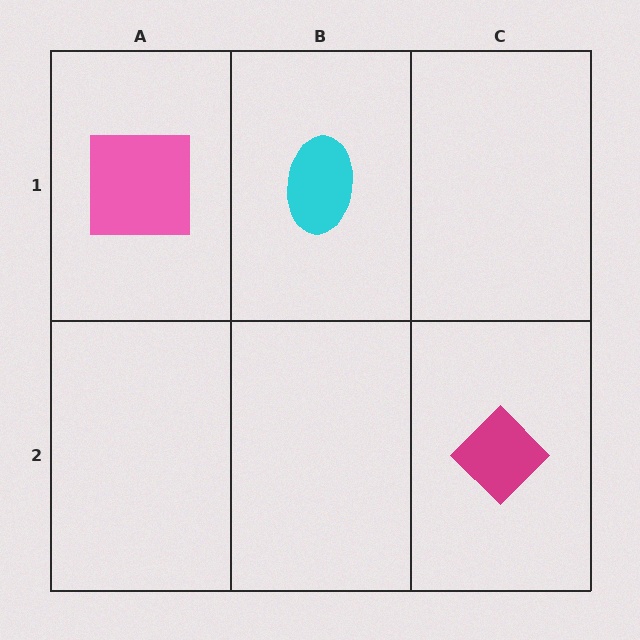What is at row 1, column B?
A cyan ellipse.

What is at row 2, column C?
A magenta diamond.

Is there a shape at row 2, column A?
No, that cell is empty.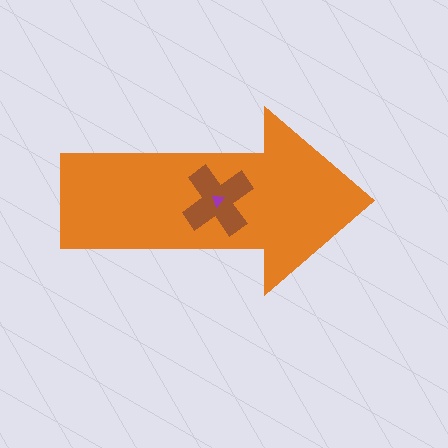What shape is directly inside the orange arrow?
The brown cross.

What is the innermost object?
The purple triangle.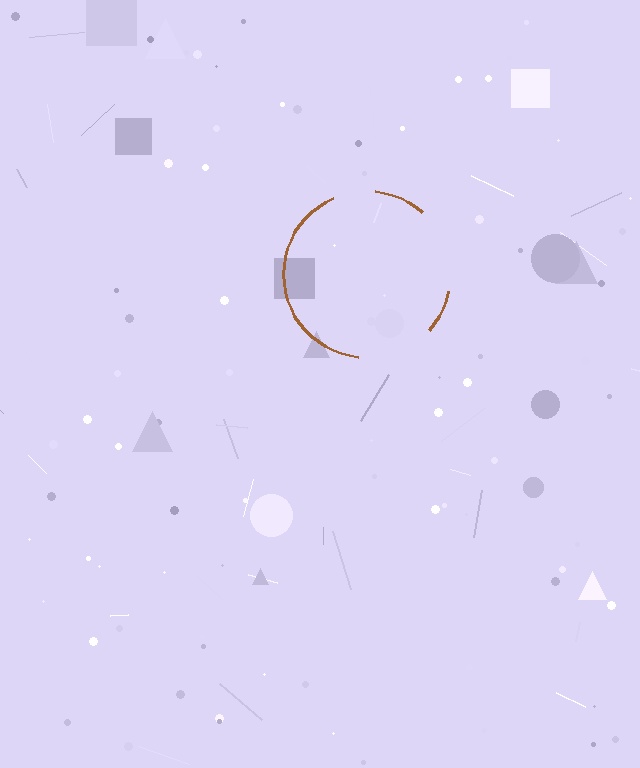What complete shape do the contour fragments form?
The contour fragments form a circle.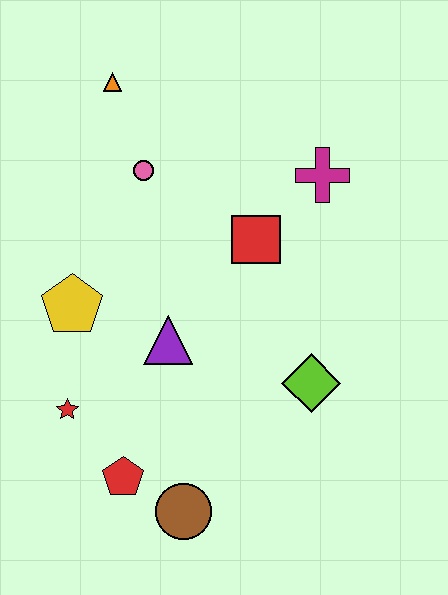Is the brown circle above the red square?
No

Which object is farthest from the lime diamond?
The orange triangle is farthest from the lime diamond.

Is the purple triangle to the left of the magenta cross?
Yes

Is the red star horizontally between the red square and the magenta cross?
No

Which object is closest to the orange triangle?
The pink circle is closest to the orange triangle.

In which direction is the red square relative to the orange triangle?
The red square is below the orange triangle.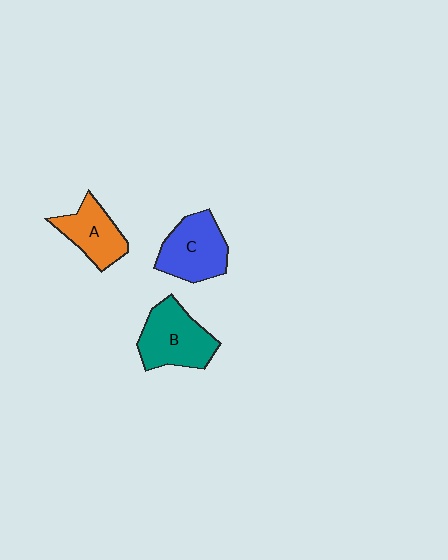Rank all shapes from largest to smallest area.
From largest to smallest: B (teal), C (blue), A (orange).